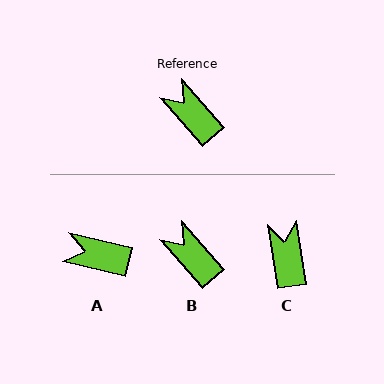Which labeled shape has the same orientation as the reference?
B.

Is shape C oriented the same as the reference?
No, it is off by about 32 degrees.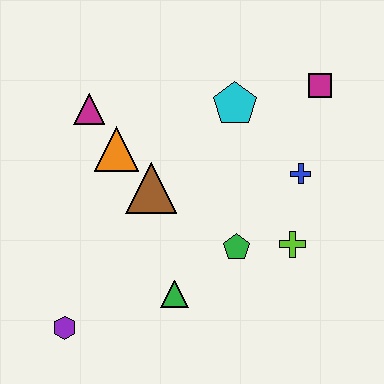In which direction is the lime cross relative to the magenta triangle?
The lime cross is to the right of the magenta triangle.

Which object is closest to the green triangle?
The green pentagon is closest to the green triangle.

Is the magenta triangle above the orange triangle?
Yes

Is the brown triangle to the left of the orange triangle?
No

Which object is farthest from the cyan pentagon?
The purple hexagon is farthest from the cyan pentagon.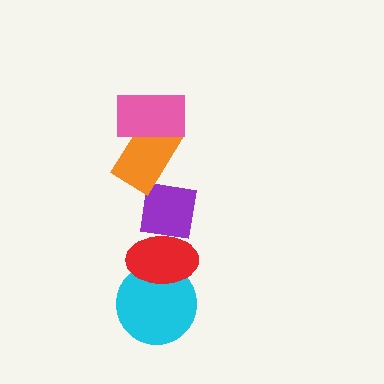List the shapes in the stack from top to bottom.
From top to bottom: the pink rectangle, the orange rectangle, the purple square, the red ellipse, the cyan circle.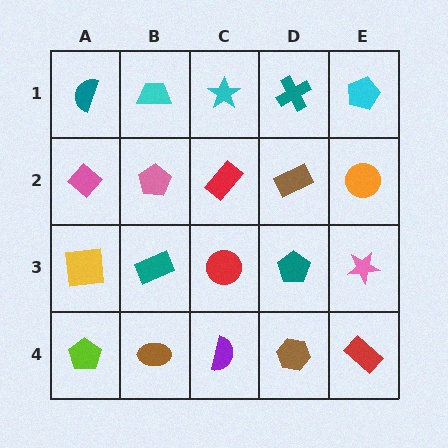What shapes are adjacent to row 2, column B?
A cyan trapezoid (row 1, column B), a teal rectangle (row 3, column B), a pink diamond (row 2, column A), a red rectangle (row 2, column C).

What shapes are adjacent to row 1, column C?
A red rectangle (row 2, column C), a cyan trapezoid (row 1, column B), a teal cross (row 1, column D).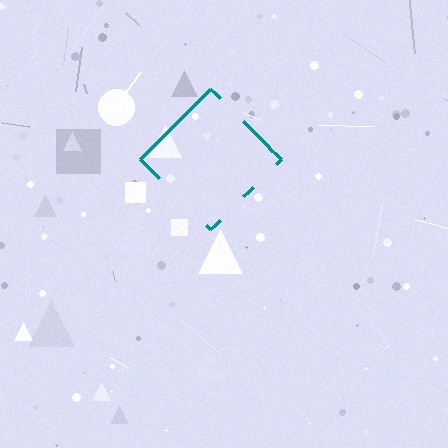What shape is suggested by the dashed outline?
The dashed outline suggests a diamond.